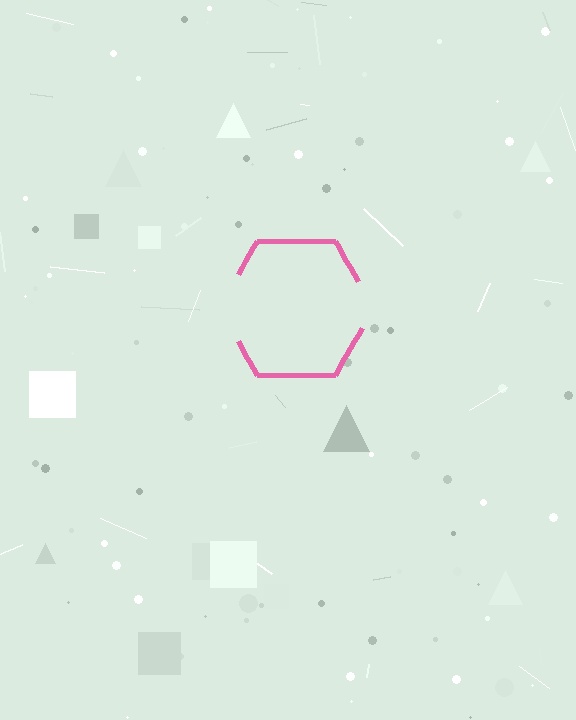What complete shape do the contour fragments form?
The contour fragments form a hexagon.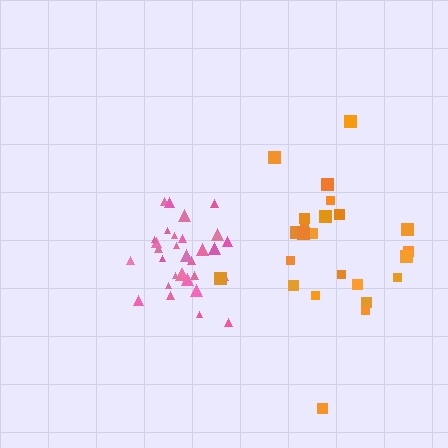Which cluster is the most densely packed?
Pink.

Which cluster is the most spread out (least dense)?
Orange.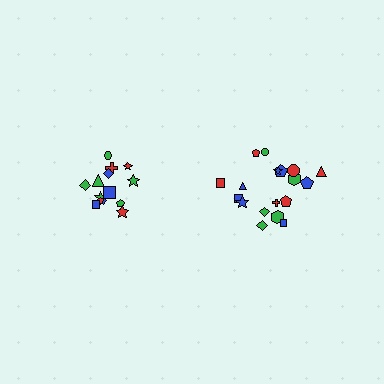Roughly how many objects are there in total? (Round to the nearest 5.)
Roughly 35 objects in total.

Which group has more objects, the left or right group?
The right group.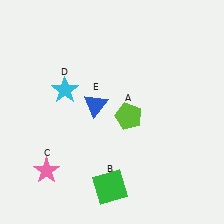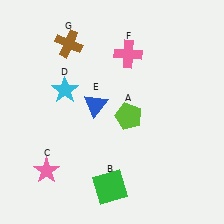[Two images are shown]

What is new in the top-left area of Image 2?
A brown cross (G) was added in the top-left area of Image 2.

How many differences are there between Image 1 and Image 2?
There are 2 differences between the two images.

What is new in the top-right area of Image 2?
A pink cross (F) was added in the top-right area of Image 2.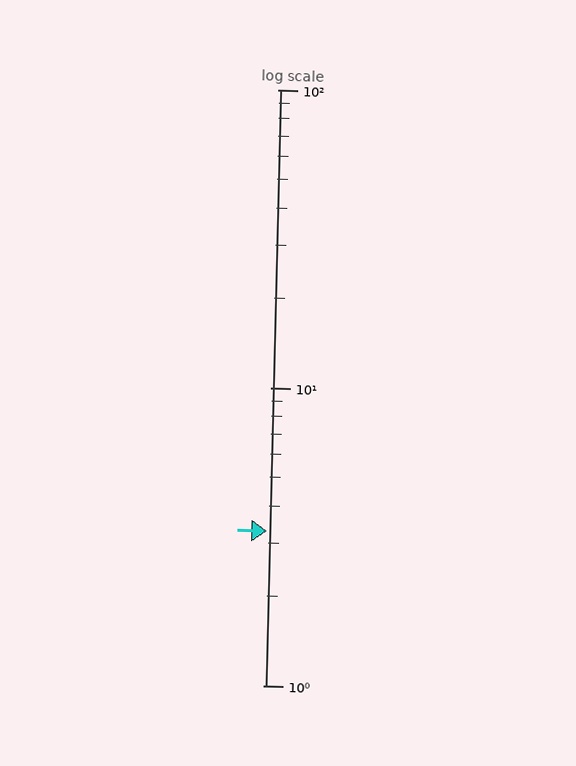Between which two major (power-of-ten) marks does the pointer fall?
The pointer is between 1 and 10.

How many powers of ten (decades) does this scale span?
The scale spans 2 decades, from 1 to 100.